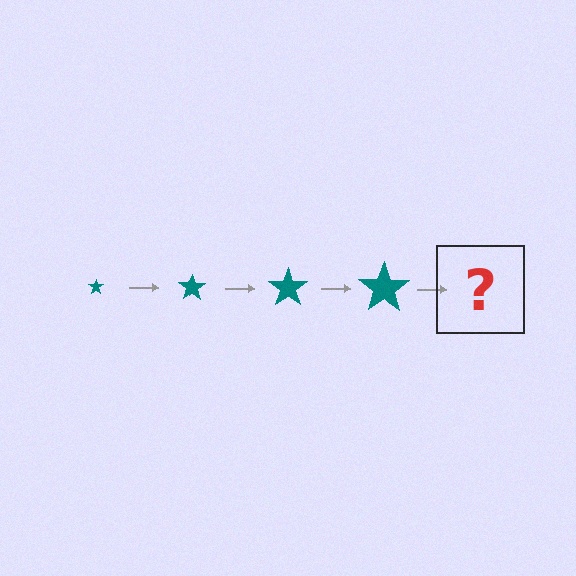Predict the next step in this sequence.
The next step is a teal star, larger than the previous one.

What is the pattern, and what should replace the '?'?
The pattern is that the star gets progressively larger each step. The '?' should be a teal star, larger than the previous one.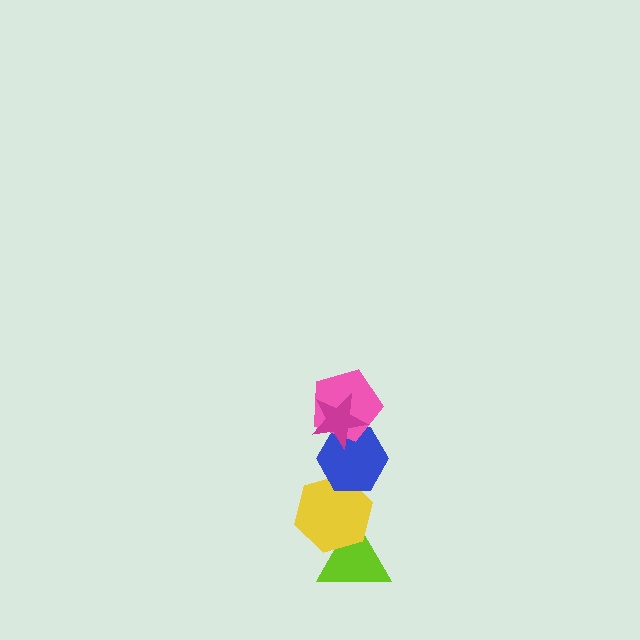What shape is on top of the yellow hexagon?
The blue hexagon is on top of the yellow hexagon.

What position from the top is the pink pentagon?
The pink pentagon is 2nd from the top.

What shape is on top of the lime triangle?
The yellow hexagon is on top of the lime triangle.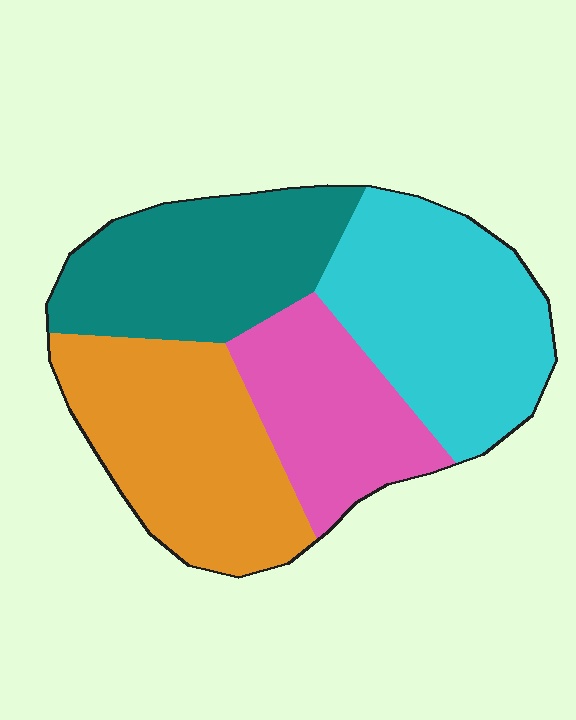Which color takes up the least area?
Pink, at roughly 20%.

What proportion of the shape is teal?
Teal takes up about one quarter (1/4) of the shape.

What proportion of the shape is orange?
Orange covers 28% of the shape.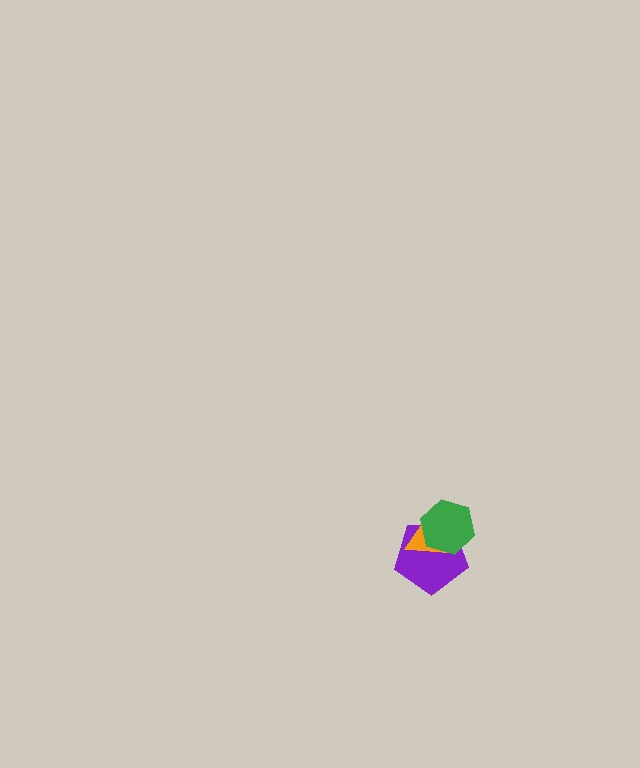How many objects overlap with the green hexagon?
2 objects overlap with the green hexagon.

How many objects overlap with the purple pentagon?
2 objects overlap with the purple pentagon.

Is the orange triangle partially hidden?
Yes, it is partially covered by another shape.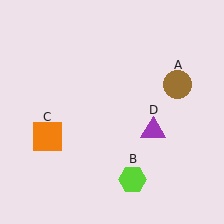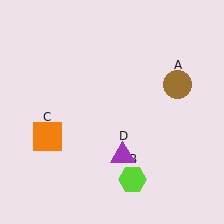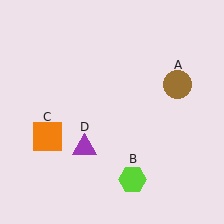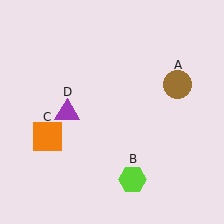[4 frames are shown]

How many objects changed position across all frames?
1 object changed position: purple triangle (object D).